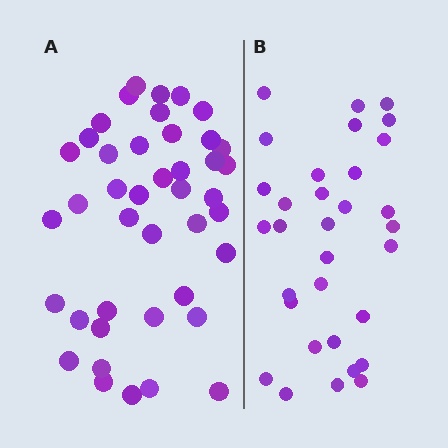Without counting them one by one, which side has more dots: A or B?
Region A (the left region) has more dots.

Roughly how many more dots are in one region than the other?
Region A has roughly 10 or so more dots than region B.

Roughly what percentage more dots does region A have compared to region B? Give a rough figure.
About 30% more.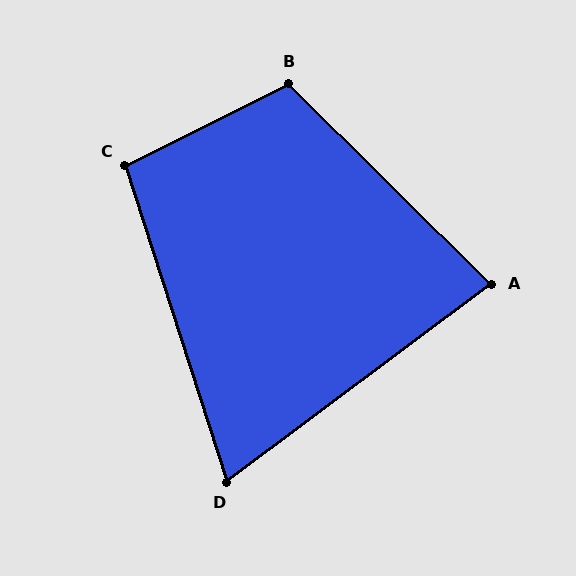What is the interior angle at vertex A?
Approximately 81 degrees (acute).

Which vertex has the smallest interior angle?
D, at approximately 71 degrees.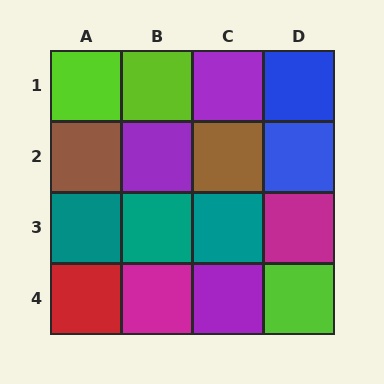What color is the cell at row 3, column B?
Teal.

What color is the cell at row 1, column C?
Purple.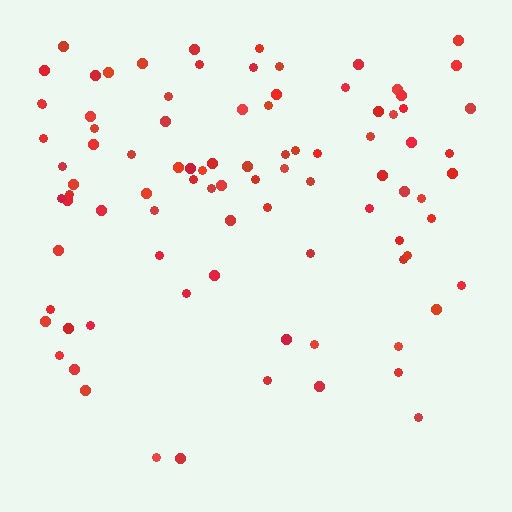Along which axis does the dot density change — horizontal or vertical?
Vertical.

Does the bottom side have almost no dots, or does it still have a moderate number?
Still a moderate number, just noticeably fewer than the top.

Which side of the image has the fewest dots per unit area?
The bottom.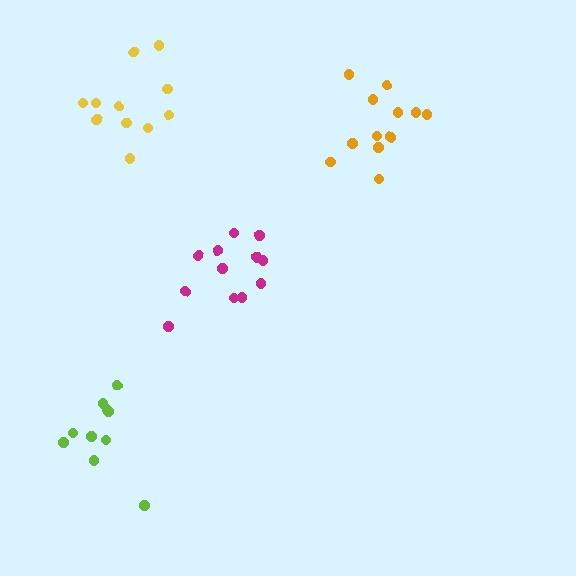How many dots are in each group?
Group 1: 12 dots, Group 2: 12 dots, Group 3: 10 dots, Group 4: 11 dots (45 total).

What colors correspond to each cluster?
The clusters are colored: orange, magenta, lime, yellow.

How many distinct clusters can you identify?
There are 4 distinct clusters.